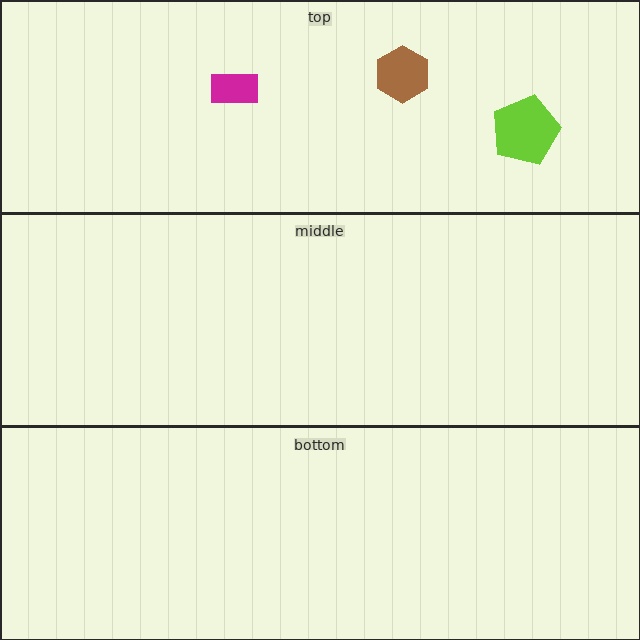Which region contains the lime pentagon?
The top region.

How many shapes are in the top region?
3.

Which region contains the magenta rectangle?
The top region.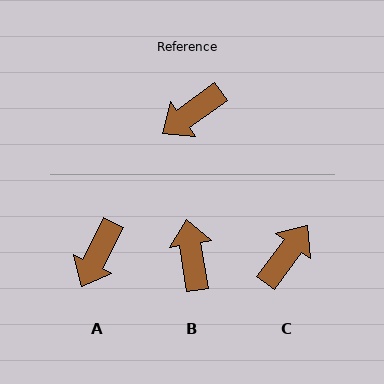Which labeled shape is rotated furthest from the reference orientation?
C, about 162 degrees away.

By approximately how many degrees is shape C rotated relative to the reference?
Approximately 162 degrees clockwise.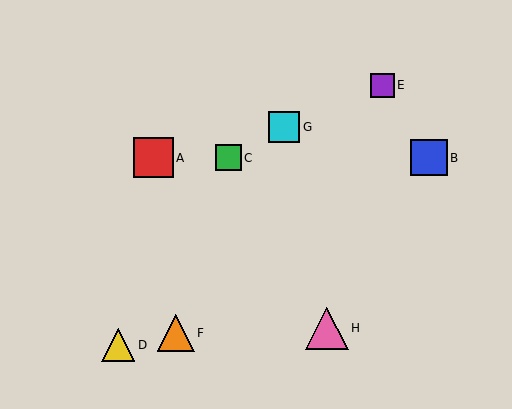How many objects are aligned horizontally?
3 objects (A, B, C) are aligned horizontally.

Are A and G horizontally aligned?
No, A is at y≈158 and G is at y≈127.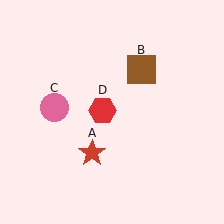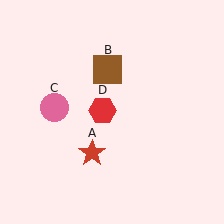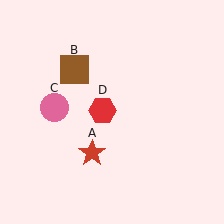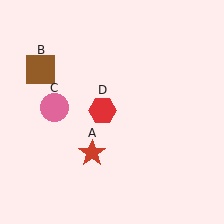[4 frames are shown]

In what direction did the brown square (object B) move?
The brown square (object B) moved left.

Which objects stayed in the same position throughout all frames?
Red star (object A) and pink circle (object C) and red hexagon (object D) remained stationary.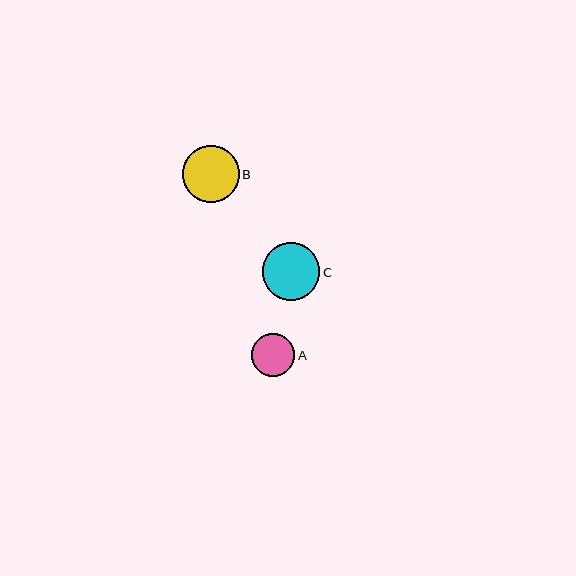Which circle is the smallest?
Circle A is the smallest with a size of approximately 43 pixels.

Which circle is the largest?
Circle C is the largest with a size of approximately 58 pixels.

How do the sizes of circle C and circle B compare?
Circle C and circle B are approximately the same size.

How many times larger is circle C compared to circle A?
Circle C is approximately 1.3 times the size of circle A.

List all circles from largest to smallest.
From largest to smallest: C, B, A.